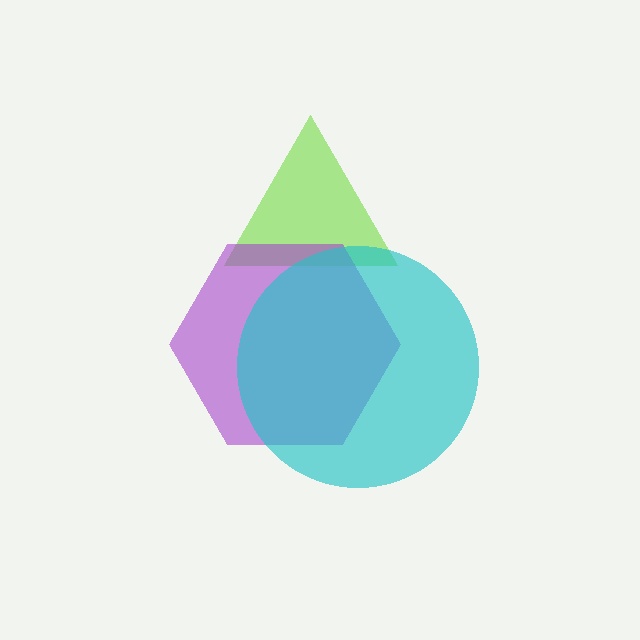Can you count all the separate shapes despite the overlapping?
Yes, there are 3 separate shapes.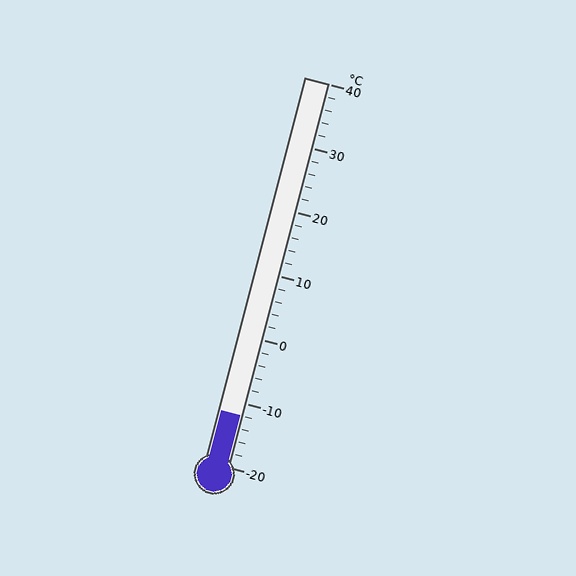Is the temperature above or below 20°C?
The temperature is below 20°C.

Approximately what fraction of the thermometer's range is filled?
The thermometer is filled to approximately 15% of its range.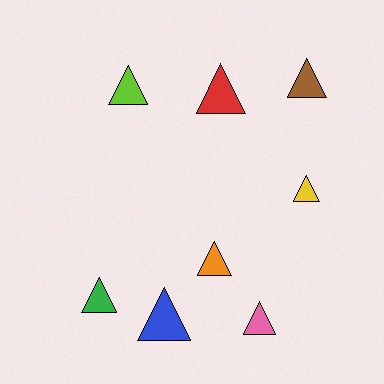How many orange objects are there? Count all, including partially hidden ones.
There is 1 orange object.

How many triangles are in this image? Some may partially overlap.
There are 8 triangles.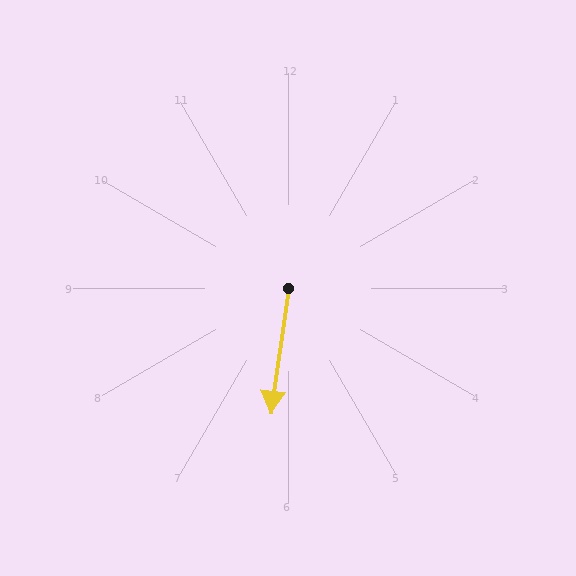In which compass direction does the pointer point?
South.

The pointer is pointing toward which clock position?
Roughly 6 o'clock.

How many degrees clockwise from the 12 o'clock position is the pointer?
Approximately 188 degrees.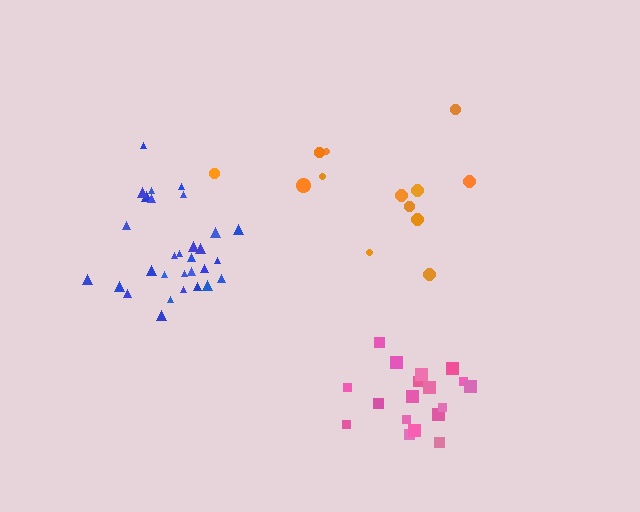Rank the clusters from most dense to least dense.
pink, blue, orange.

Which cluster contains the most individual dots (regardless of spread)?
Blue (30).